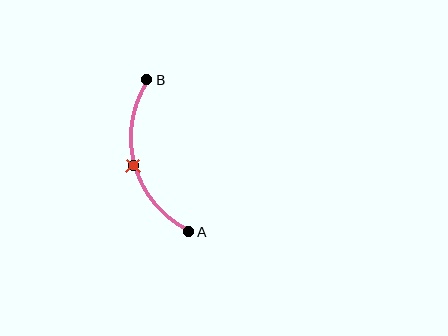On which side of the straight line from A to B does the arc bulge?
The arc bulges to the left of the straight line connecting A and B.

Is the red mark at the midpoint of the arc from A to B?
Yes. The red mark lies on the arc at equal arc-length from both A and B — it is the arc midpoint.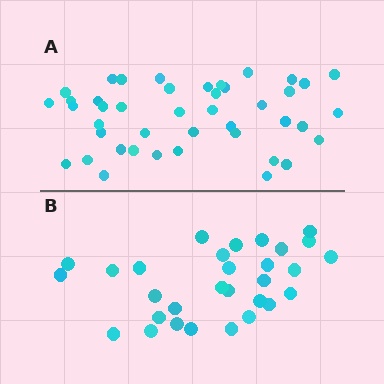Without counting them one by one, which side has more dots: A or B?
Region A (the top region) has more dots.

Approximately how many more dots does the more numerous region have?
Region A has approximately 15 more dots than region B.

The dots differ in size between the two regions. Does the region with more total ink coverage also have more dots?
No. Region B has more total ink coverage because its dots are larger, but region A actually contains more individual dots. Total area can be misleading — the number of items is what matters here.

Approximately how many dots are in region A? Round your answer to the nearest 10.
About 40 dots. (The exact count is 43, which rounds to 40.)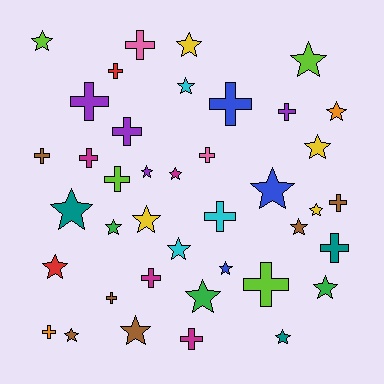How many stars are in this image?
There are 22 stars.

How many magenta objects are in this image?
There are 4 magenta objects.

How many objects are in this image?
There are 40 objects.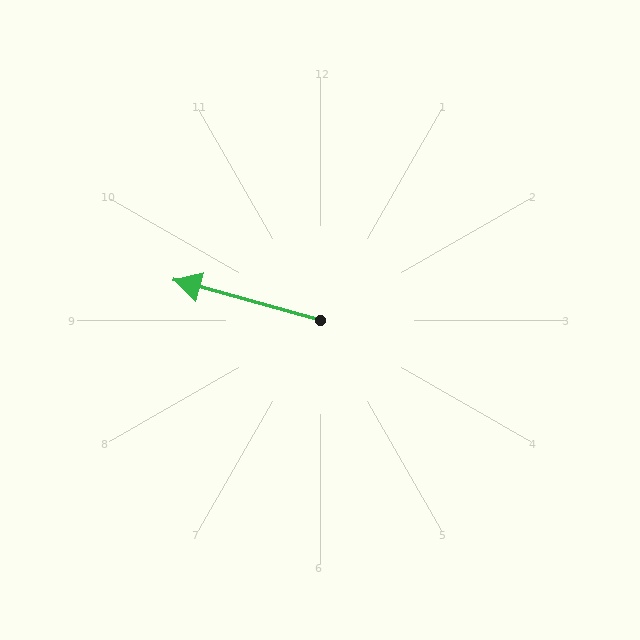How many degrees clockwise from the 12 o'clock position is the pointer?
Approximately 285 degrees.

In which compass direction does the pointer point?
West.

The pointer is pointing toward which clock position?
Roughly 10 o'clock.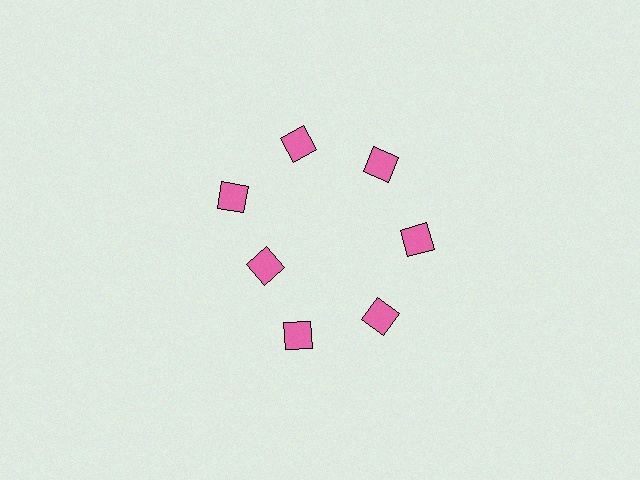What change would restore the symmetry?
The symmetry would be restored by moving it outward, back onto the ring so that all 7 diamonds sit at equal angles and equal distance from the center.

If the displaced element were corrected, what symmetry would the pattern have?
It would have 7-fold rotational symmetry — the pattern would map onto itself every 51 degrees.